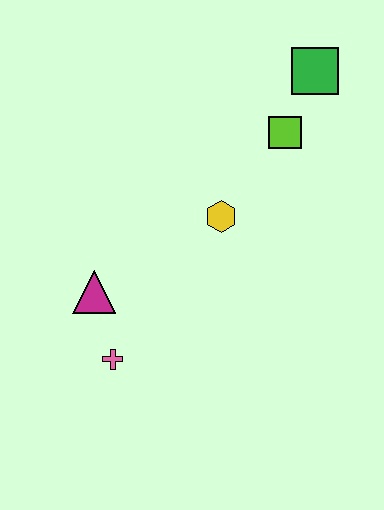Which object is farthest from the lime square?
The pink cross is farthest from the lime square.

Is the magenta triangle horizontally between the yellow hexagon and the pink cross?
No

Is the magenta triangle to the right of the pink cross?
No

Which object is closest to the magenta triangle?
The pink cross is closest to the magenta triangle.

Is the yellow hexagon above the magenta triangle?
Yes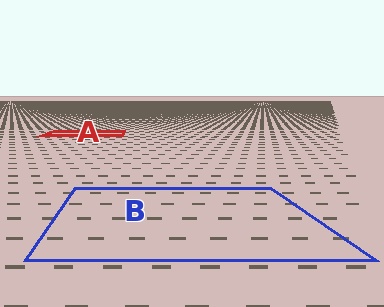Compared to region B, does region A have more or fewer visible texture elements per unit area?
Region A has more texture elements per unit area — they are packed more densely because it is farther away.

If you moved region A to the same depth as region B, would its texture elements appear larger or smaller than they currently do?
They would appear larger. At a closer depth, the same texture elements are projected at a bigger on-screen size.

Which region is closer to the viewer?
Region B is closer. The texture elements there are larger and more spread out.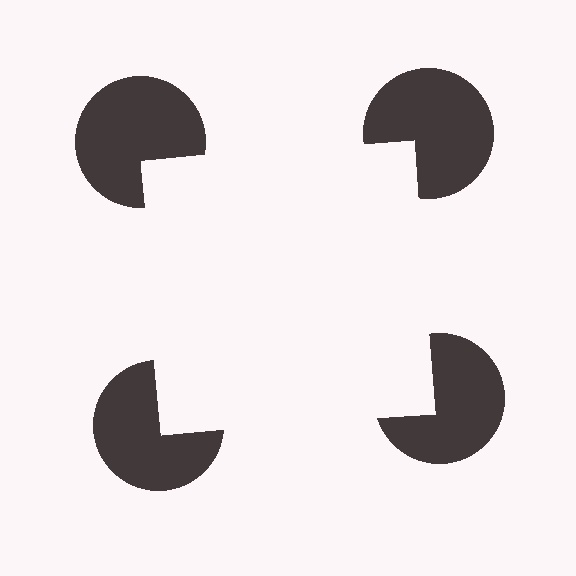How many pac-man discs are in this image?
There are 4 — one at each vertex of the illusory square.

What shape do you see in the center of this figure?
An illusory square — its edges are inferred from the aligned wedge cuts in the pac-man discs, not physically drawn.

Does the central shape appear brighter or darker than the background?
It typically appears slightly brighter than the background, even though no actual brightness change is drawn.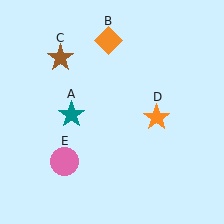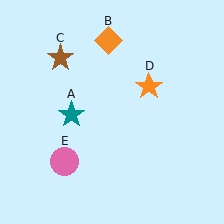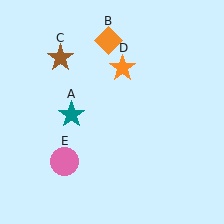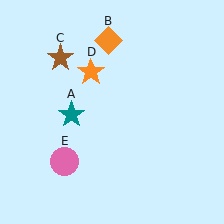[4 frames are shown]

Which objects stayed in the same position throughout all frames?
Teal star (object A) and orange diamond (object B) and brown star (object C) and pink circle (object E) remained stationary.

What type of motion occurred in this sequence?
The orange star (object D) rotated counterclockwise around the center of the scene.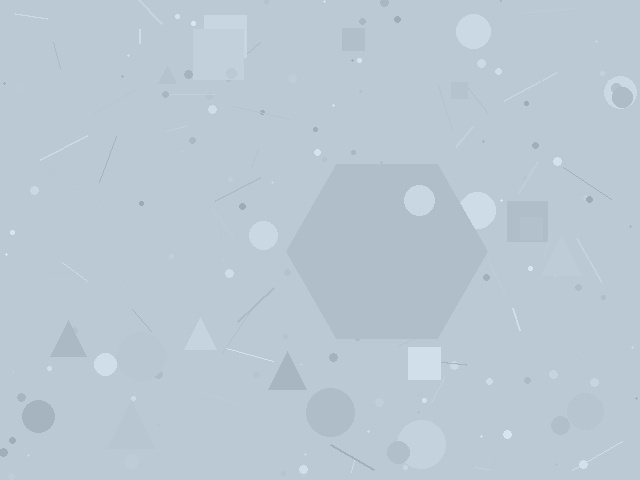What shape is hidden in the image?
A hexagon is hidden in the image.